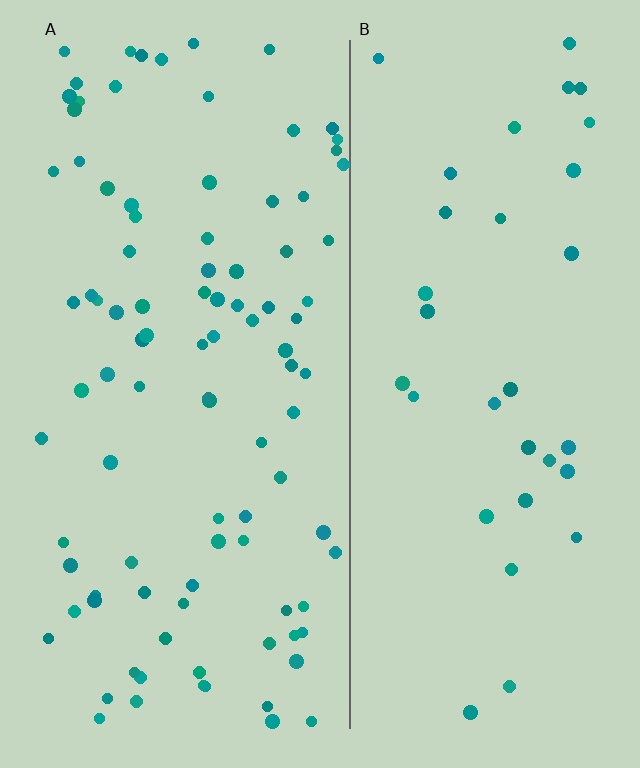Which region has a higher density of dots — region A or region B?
A (the left).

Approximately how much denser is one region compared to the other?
Approximately 2.8× — region A over region B.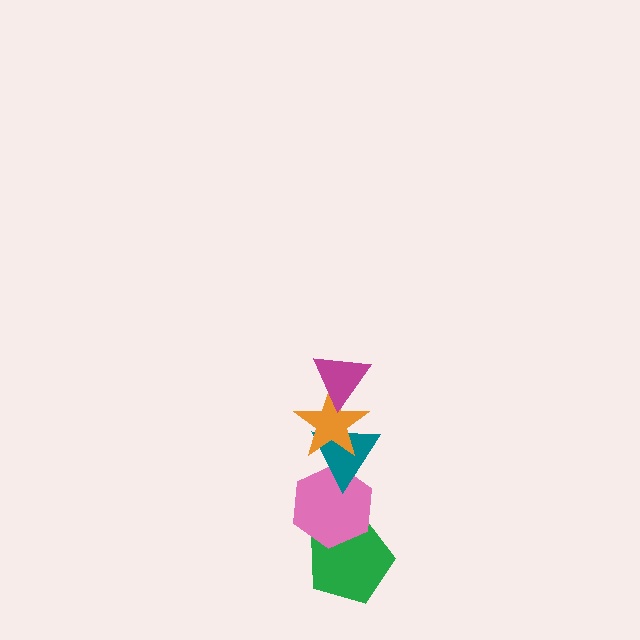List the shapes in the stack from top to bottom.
From top to bottom: the magenta triangle, the orange star, the teal triangle, the pink hexagon, the green pentagon.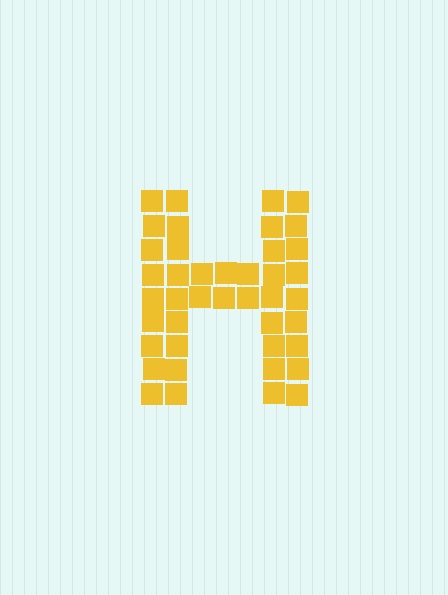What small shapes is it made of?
It is made of small squares.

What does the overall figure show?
The overall figure shows the letter H.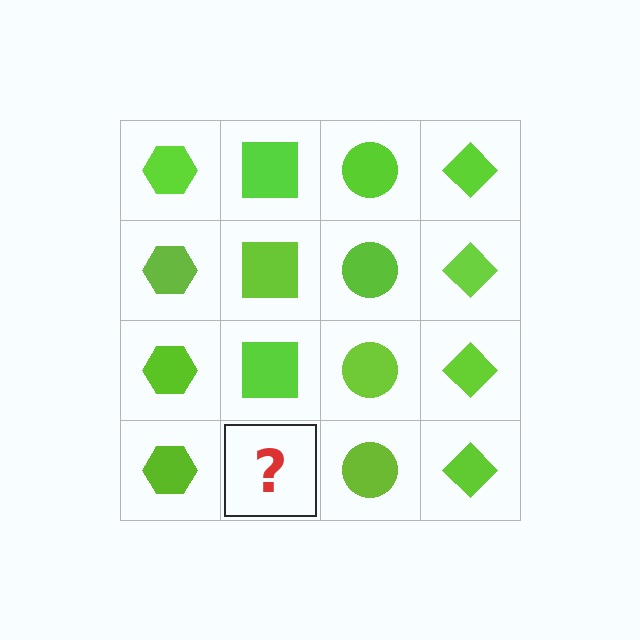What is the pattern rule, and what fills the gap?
The rule is that each column has a consistent shape. The gap should be filled with a lime square.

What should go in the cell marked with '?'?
The missing cell should contain a lime square.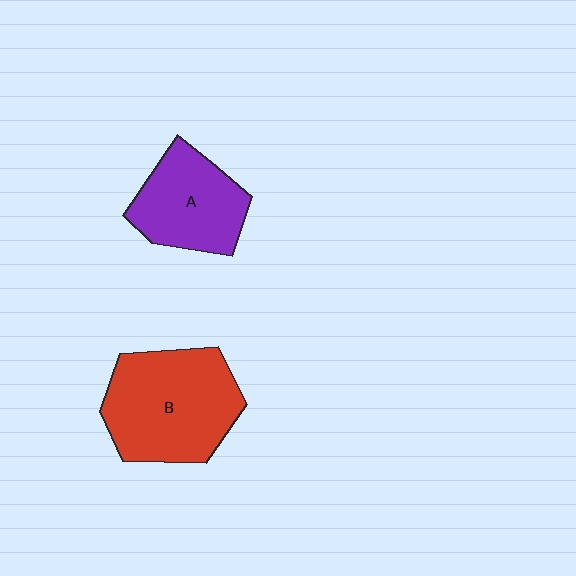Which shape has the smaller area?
Shape A (purple).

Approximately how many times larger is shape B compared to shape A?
Approximately 1.4 times.